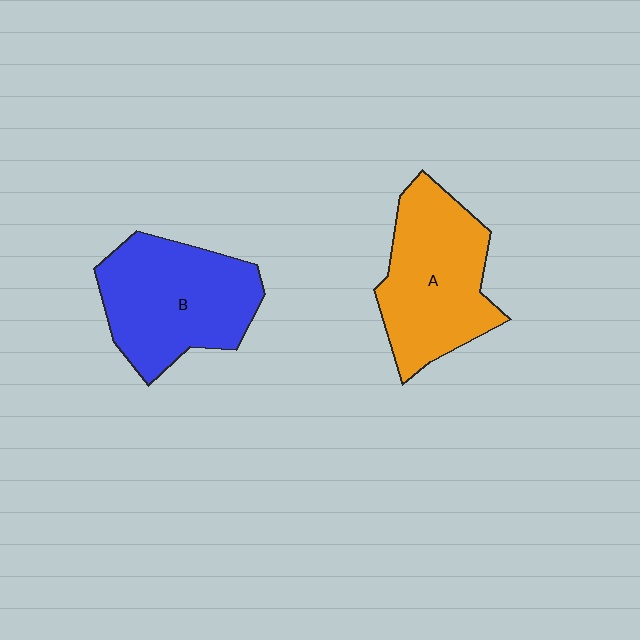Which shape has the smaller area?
Shape A (orange).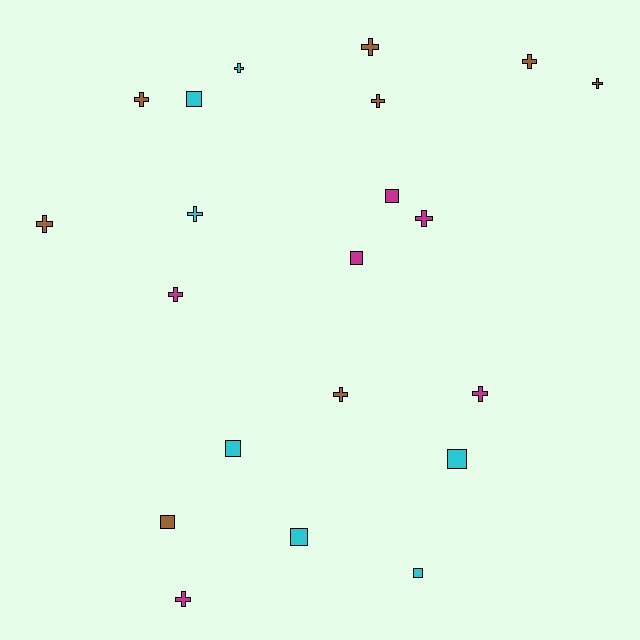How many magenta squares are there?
There are 2 magenta squares.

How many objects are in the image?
There are 21 objects.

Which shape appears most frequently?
Cross, with 13 objects.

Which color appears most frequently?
Brown, with 8 objects.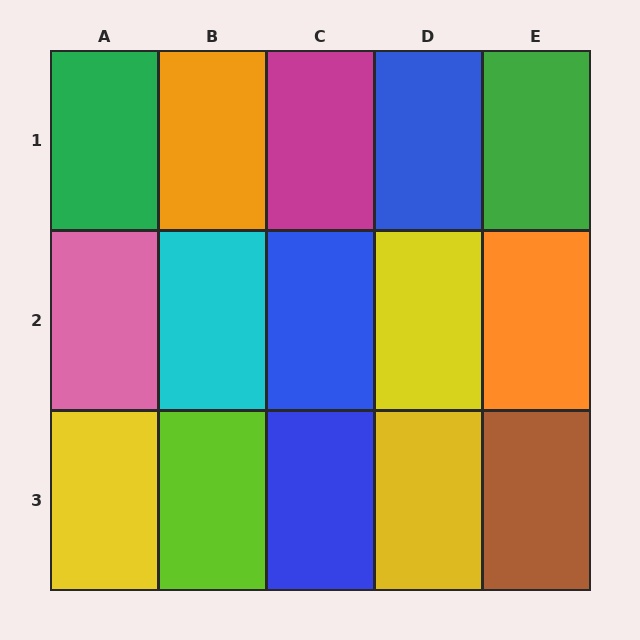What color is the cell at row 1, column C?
Magenta.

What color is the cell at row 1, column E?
Green.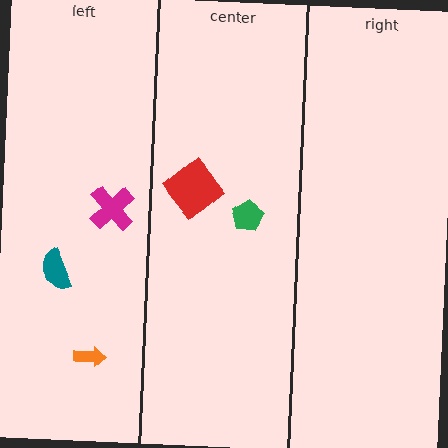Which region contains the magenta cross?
The left region.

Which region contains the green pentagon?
The center region.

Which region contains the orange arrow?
The left region.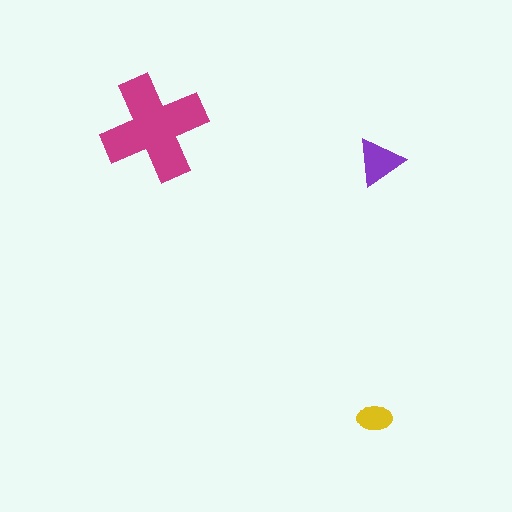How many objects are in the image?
There are 3 objects in the image.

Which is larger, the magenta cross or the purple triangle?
The magenta cross.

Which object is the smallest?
The yellow ellipse.